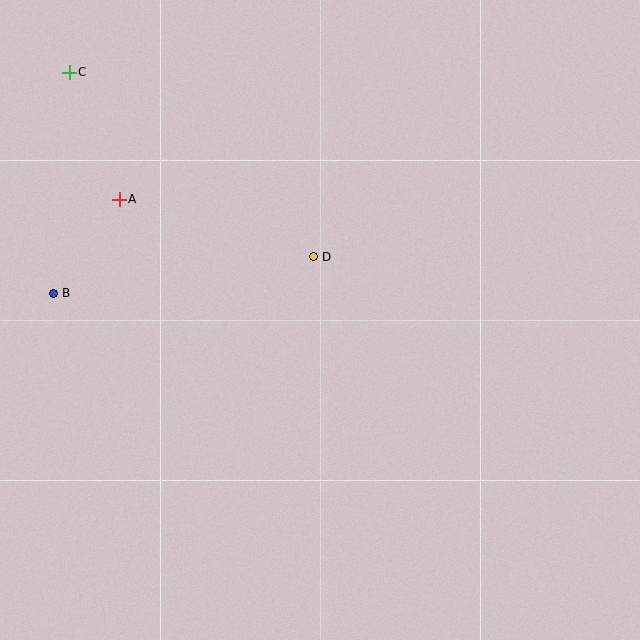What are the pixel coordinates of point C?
Point C is at (69, 72).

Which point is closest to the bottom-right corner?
Point D is closest to the bottom-right corner.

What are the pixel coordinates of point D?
Point D is at (313, 257).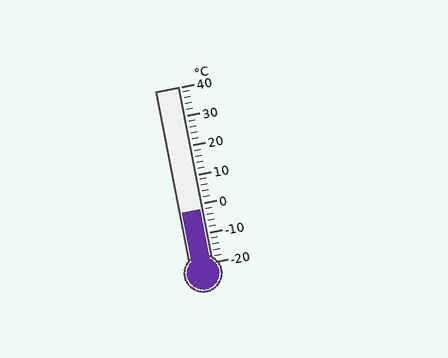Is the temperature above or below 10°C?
The temperature is below 10°C.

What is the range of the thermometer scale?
The thermometer scale ranges from -20°C to 40°C.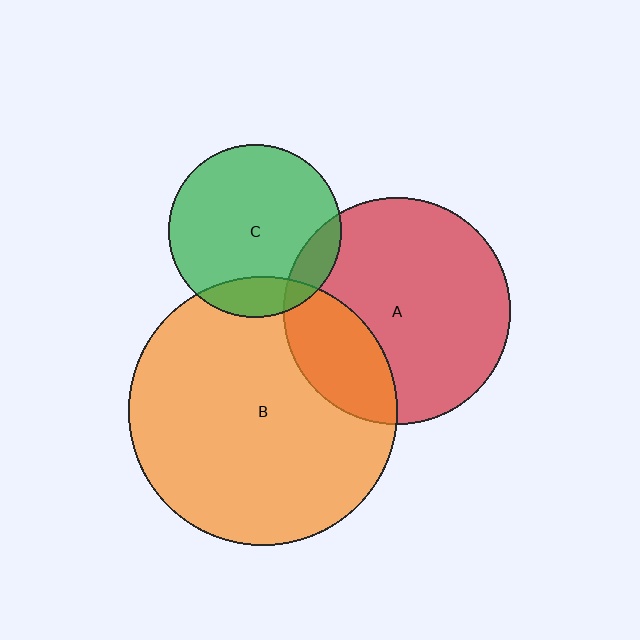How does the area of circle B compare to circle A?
Approximately 1.4 times.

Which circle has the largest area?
Circle B (orange).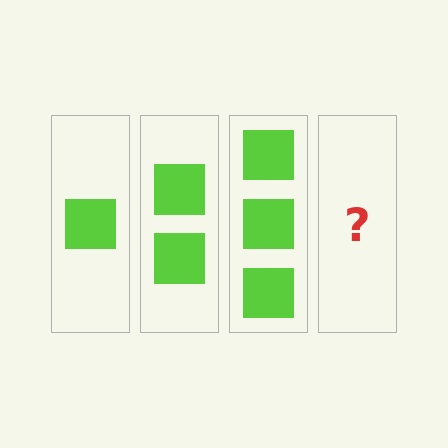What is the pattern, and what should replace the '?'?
The pattern is that each step adds one more square. The '?' should be 4 squares.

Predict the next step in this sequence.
The next step is 4 squares.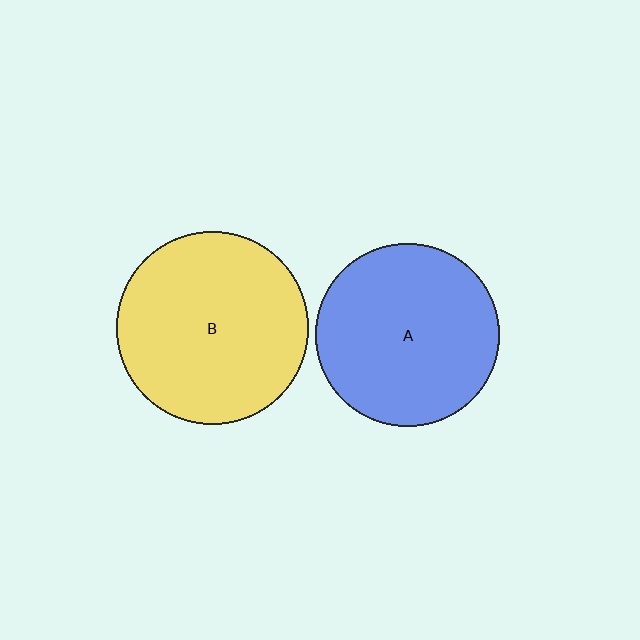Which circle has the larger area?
Circle B (yellow).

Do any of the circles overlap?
No, none of the circles overlap.